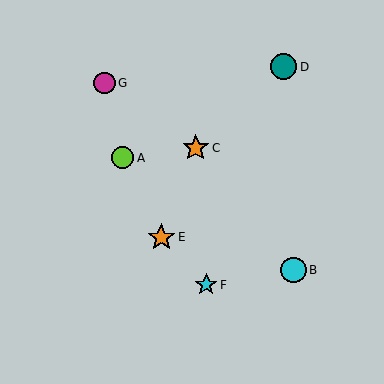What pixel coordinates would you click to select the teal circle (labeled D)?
Click at (283, 67) to select the teal circle D.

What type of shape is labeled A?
Shape A is a lime circle.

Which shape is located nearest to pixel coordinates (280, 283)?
The cyan circle (labeled B) at (293, 270) is nearest to that location.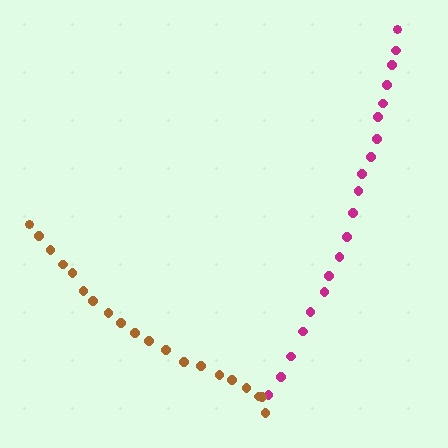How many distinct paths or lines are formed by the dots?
There are 2 distinct paths.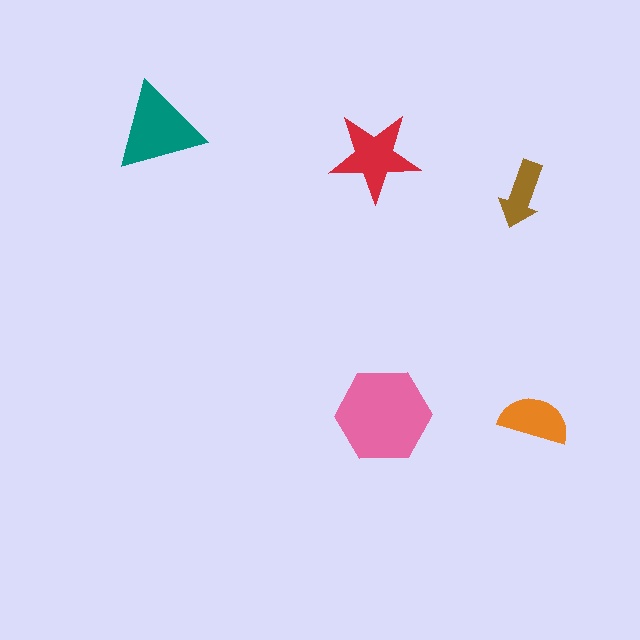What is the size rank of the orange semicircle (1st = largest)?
4th.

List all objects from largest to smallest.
The pink hexagon, the teal triangle, the red star, the orange semicircle, the brown arrow.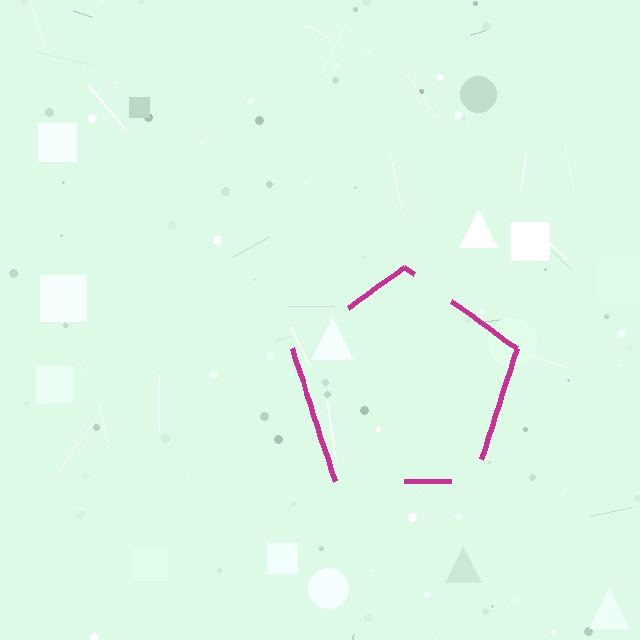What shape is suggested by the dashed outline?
The dashed outline suggests a pentagon.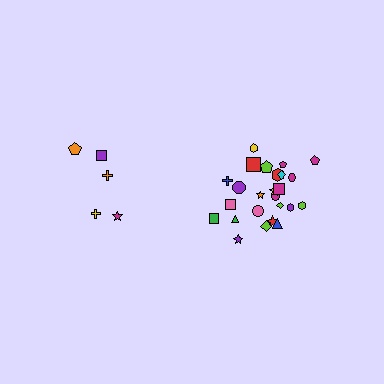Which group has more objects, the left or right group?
The right group.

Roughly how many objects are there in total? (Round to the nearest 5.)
Roughly 30 objects in total.